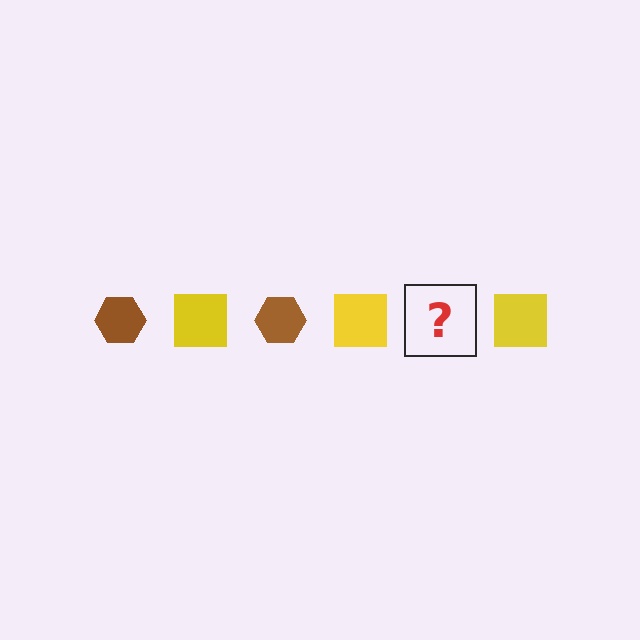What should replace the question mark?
The question mark should be replaced with a brown hexagon.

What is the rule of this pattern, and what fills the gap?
The rule is that the pattern alternates between brown hexagon and yellow square. The gap should be filled with a brown hexagon.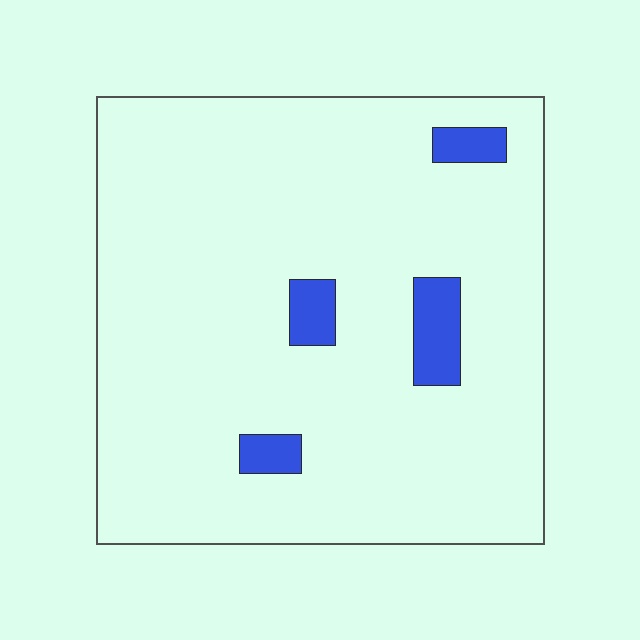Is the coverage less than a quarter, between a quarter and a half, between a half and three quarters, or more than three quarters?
Less than a quarter.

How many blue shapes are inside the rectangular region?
4.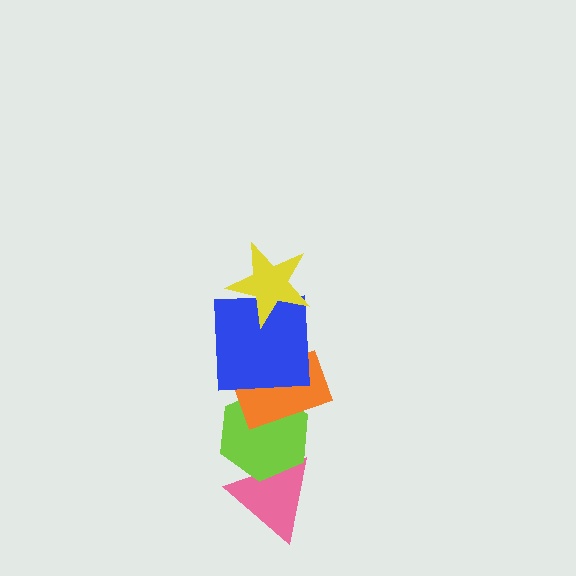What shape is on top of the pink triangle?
The lime hexagon is on top of the pink triangle.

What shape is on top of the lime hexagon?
The orange rectangle is on top of the lime hexagon.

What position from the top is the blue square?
The blue square is 2nd from the top.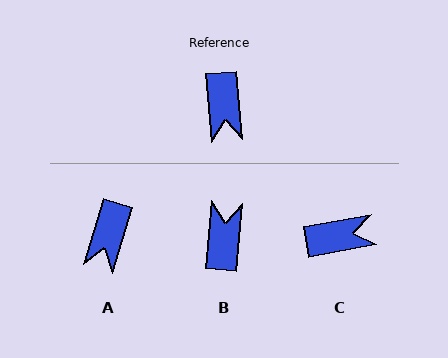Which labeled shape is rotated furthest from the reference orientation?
B, about 170 degrees away.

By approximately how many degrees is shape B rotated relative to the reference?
Approximately 170 degrees counter-clockwise.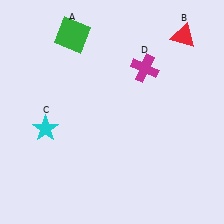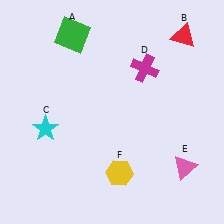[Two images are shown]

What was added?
A pink triangle (E), a yellow hexagon (F) were added in Image 2.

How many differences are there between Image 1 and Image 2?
There are 2 differences between the two images.